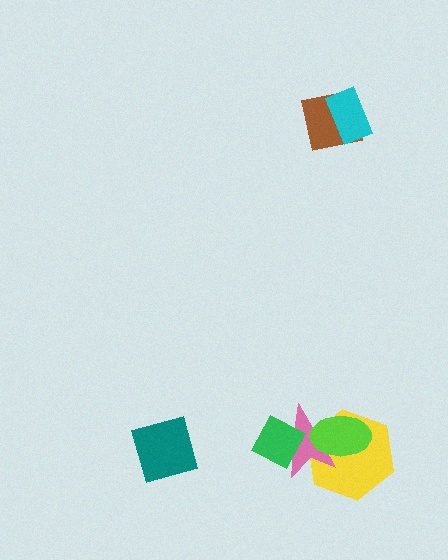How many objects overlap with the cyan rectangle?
1 object overlaps with the cyan rectangle.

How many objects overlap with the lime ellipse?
2 objects overlap with the lime ellipse.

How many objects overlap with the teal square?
0 objects overlap with the teal square.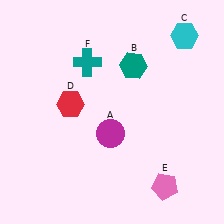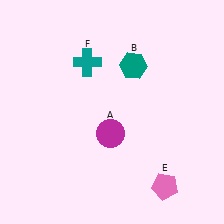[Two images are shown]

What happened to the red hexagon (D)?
The red hexagon (D) was removed in Image 2. It was in the top-left area of Image 1.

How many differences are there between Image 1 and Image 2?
There are 2 differences between the two images.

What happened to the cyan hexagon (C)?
The cyan hexagon (C) was removed in Image 2. It was in the top-right area of Image 1.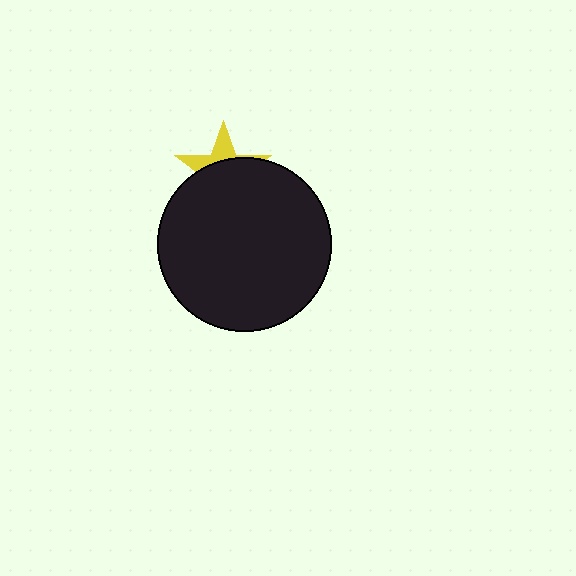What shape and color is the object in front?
The object in front is a black circle.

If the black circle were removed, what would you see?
You would see the complete yellow star.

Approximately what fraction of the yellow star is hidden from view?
Roughly 68% of the yellow star is hidden behind the black circle.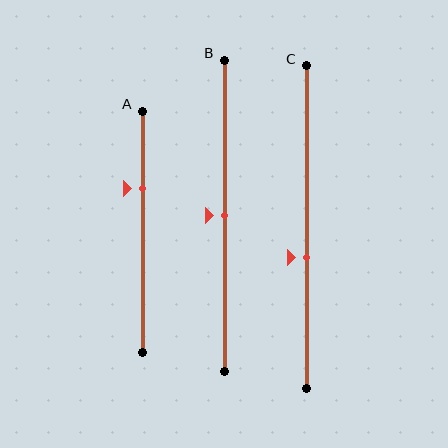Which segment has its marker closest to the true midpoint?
Segment B has its marker closest to the true midpoint.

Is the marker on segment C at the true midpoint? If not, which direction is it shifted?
No, the marker on segment C is shifted downward by about 9% of the segment length.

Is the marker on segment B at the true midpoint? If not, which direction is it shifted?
Yes, the marker on segment B is at the true midpoint.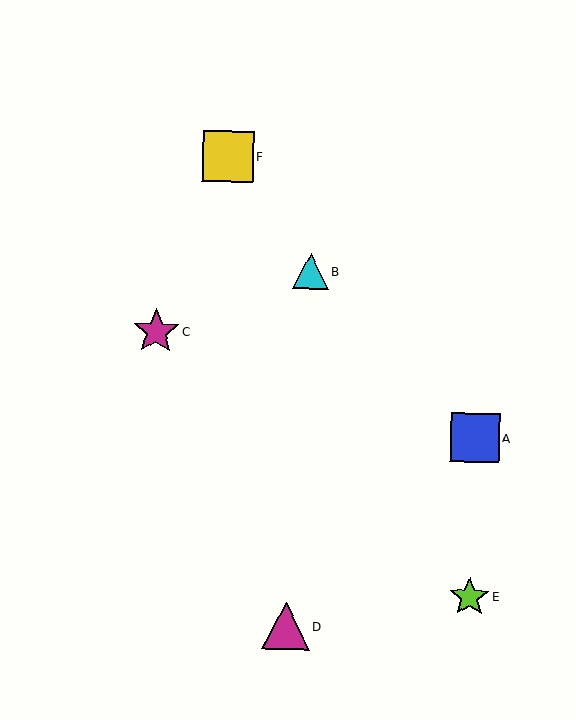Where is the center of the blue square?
The center of the blue square is at (475, 437).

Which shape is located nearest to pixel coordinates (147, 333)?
The magenta star (labeled C) at (156, 332) is nearest to that location.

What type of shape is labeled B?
Shape B is a cyan triangle.